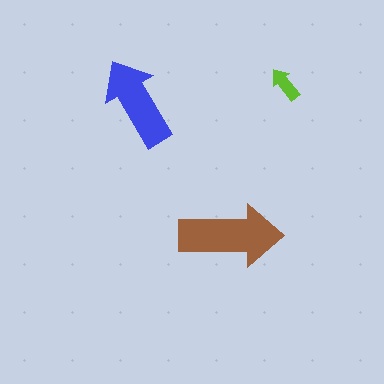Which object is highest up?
The lime arrow is topmost.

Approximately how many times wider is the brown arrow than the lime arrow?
About 3 times wider.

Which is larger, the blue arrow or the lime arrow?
The blue one.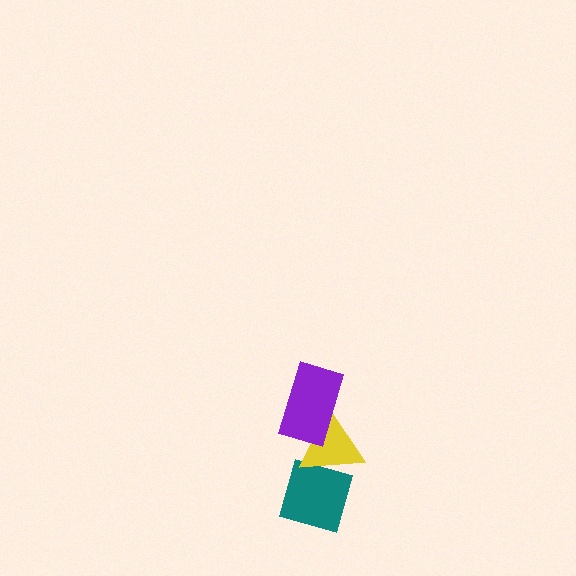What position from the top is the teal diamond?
The teal diamond is 3rd from the top.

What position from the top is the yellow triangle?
The yellow triangle is 2nd from the top.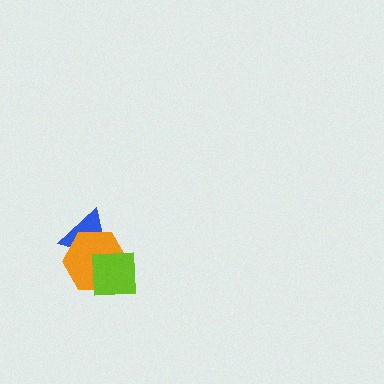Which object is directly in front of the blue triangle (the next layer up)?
The orange hexagon is directly in front of the blue triangle.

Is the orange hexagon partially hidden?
Yes, it is partially covered by another shape.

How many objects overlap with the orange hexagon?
2 objects overlap with the orange hexagon.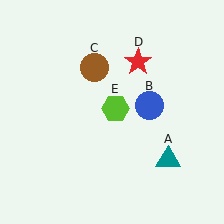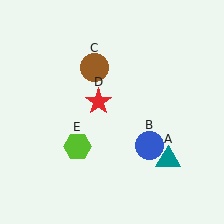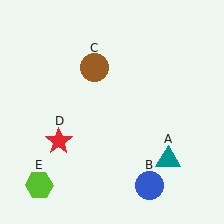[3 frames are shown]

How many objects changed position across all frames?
3 objects changed position: blue circle (object B), red star (object D), lime hexagon (object E).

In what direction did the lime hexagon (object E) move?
The lime hexagon (object E) moved down and to the left.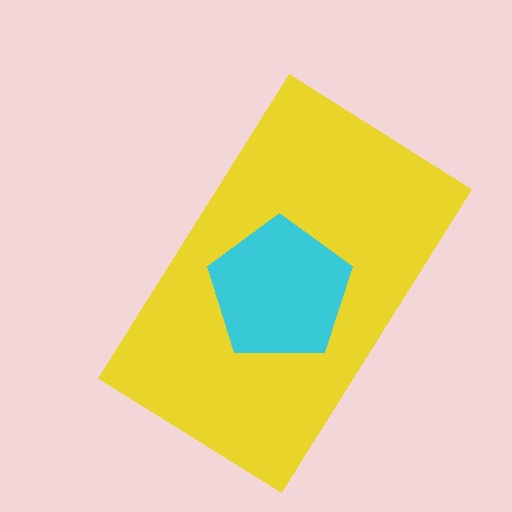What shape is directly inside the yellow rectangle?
The cyan pentagon.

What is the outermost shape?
The yellow rectangle.